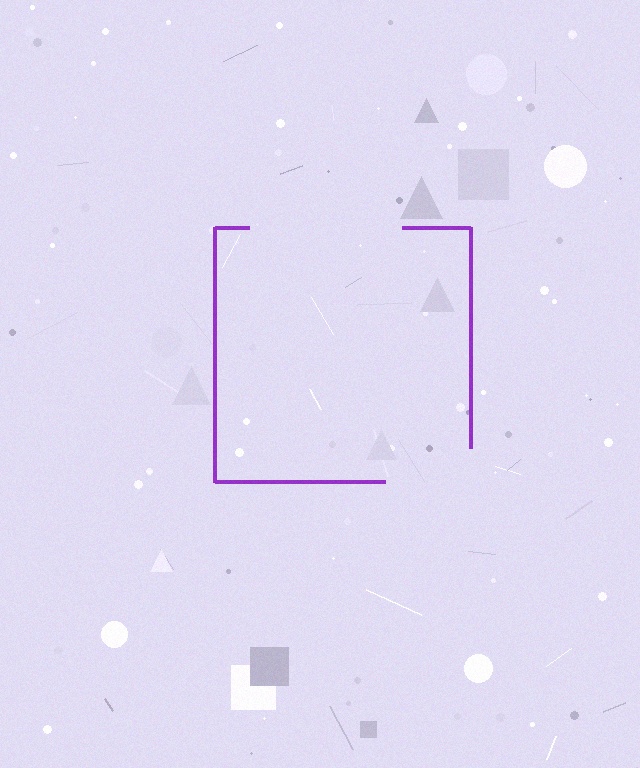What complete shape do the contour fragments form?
The contour fragments form a square.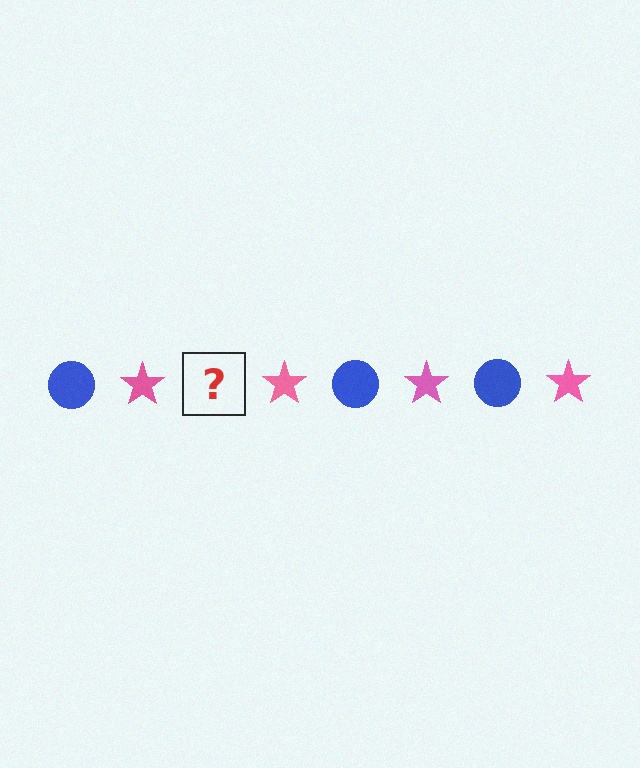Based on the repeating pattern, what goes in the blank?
The blank should be a blue circle.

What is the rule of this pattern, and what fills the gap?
The rule is that the pattern alternates between blue circle and pink star. The gap should be filled with a blue circle.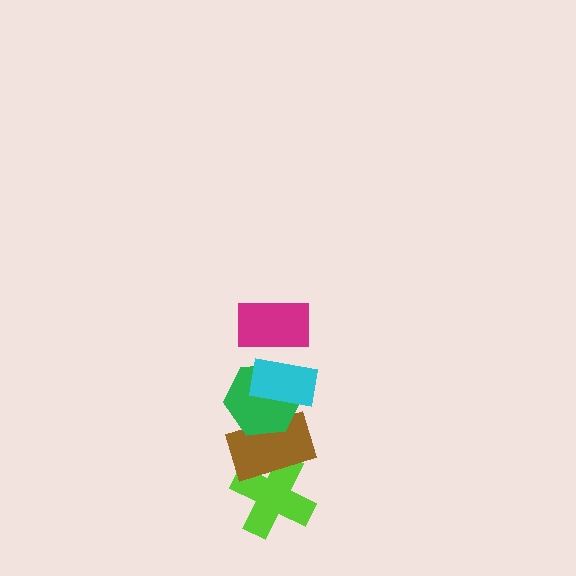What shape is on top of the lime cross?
The brown rectangle is on top of the lime cross.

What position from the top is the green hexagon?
The green hexagon is 3rd from the top.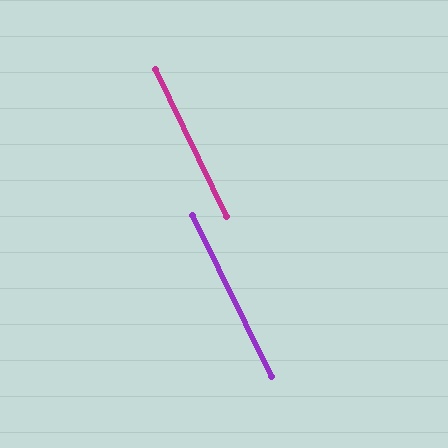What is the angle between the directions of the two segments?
Approximately 0 degrees.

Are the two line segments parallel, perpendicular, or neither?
Parallel — their directions differ by only 0.4°.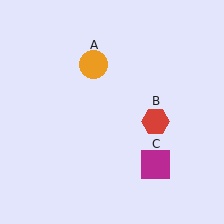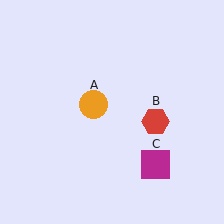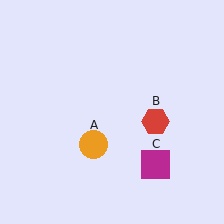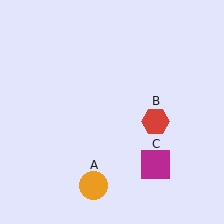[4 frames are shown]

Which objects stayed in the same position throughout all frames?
Red hexagon (object B) and magenta square (object C) remained stationary.